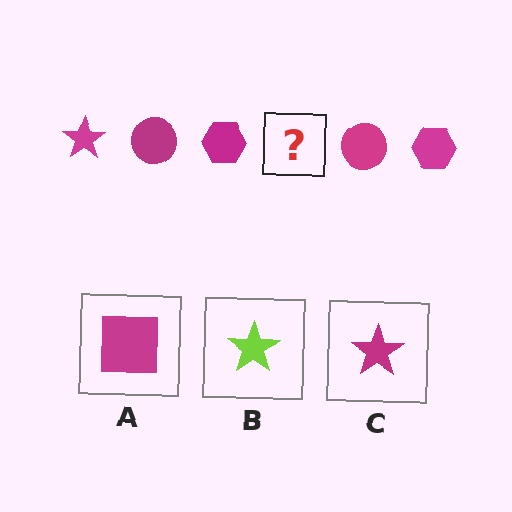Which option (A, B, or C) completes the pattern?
C.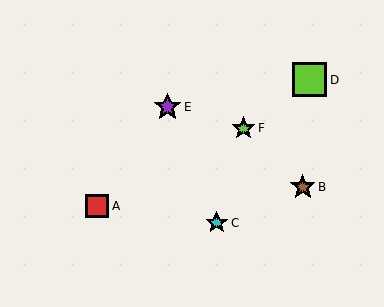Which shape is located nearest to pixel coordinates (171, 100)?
The purple star (labeled E) at (167, 107) is nearest to that location.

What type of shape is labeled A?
Shape A is a red square.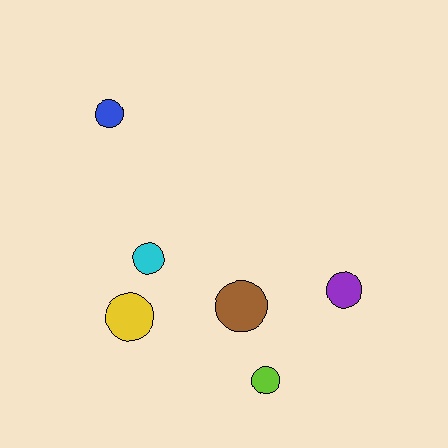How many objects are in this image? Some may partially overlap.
There are 6 objects.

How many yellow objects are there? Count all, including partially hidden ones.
There is 1 yellow object.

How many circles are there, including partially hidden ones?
There are 6 circles.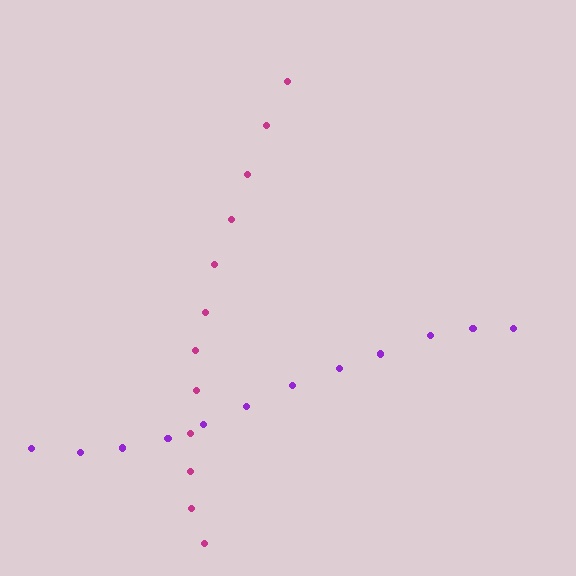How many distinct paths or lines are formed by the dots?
There are 2 distinct paths.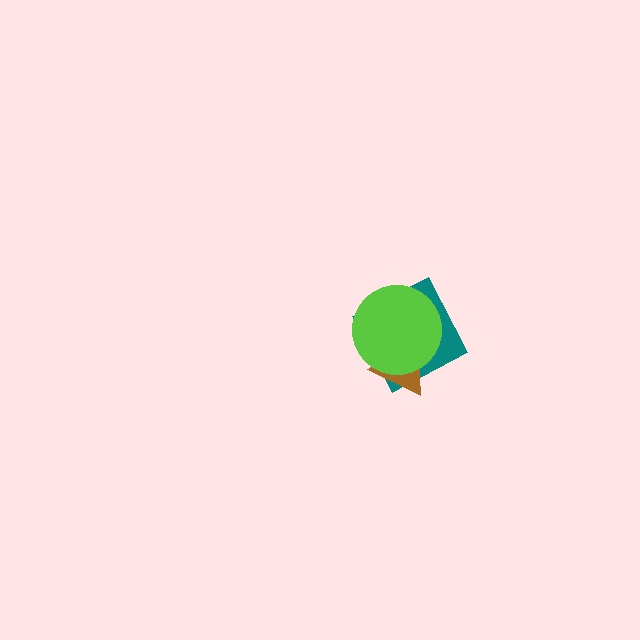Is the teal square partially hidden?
Yes, it is partially covered by another shape.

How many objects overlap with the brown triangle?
2 objects overlap with the brown triangle.